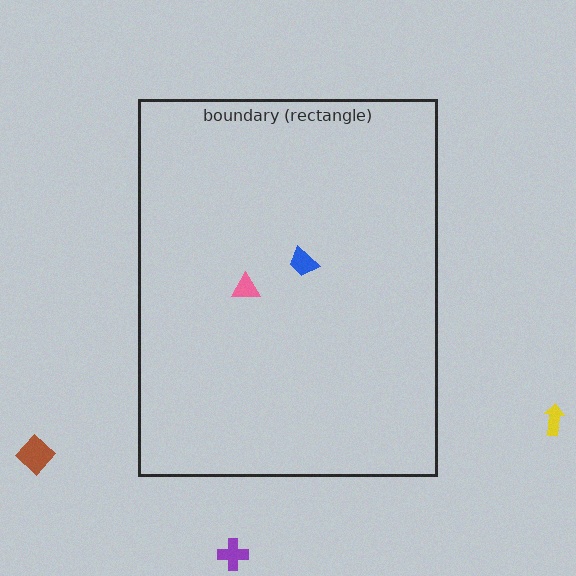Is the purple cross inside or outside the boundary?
Outside.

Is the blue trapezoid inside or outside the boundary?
Inside.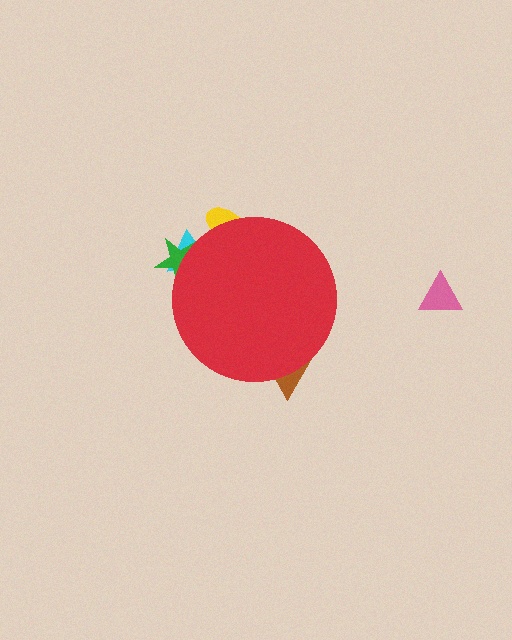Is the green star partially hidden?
Yes, the green star is partially hidden behind the red circle.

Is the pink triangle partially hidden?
No, the pink triangle is fully visible.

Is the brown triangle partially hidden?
Yes, the brown triangle is partially hidden behind the red circle.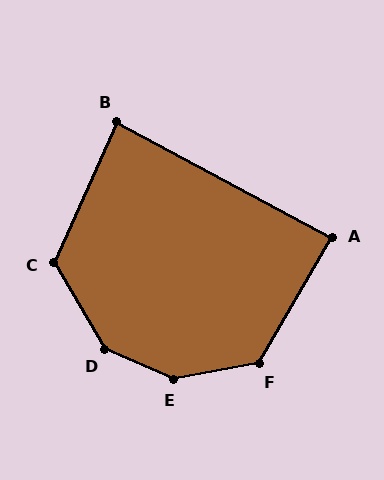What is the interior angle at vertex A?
Approximately 88 degrees (approximately right).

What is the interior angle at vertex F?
Approximately 131 degrees (obtuse).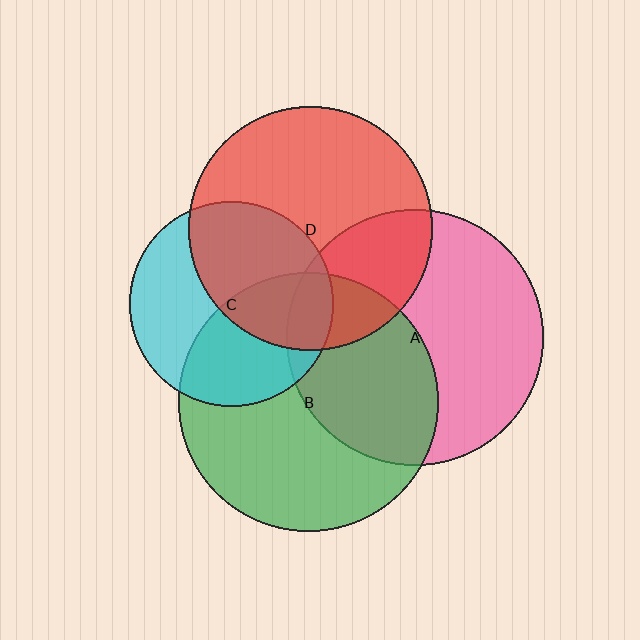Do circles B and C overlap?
Yes.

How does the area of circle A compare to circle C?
Approximately 1.6 times.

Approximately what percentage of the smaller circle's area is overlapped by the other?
Approximately 45%.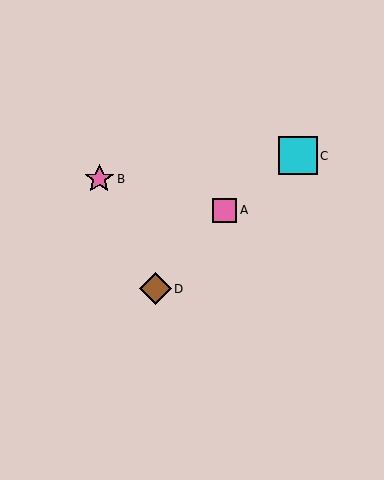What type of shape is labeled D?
Shape D is a brown diamond.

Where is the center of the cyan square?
The center of the cyan square is at (298, 156).